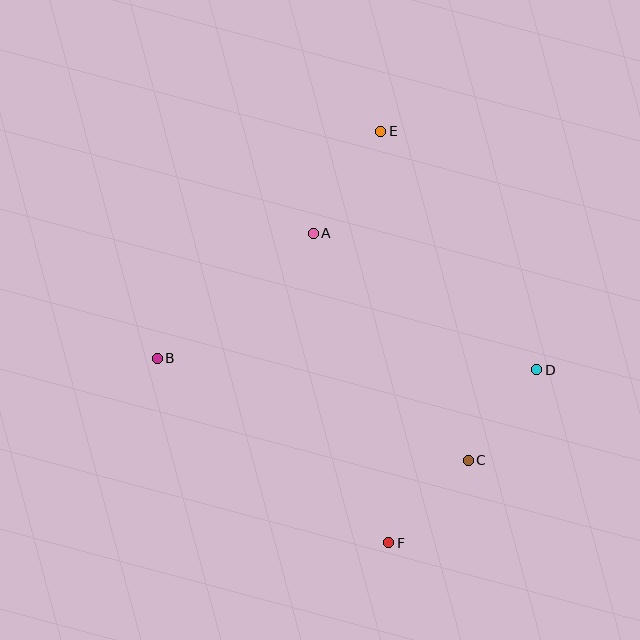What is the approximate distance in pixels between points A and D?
The distance between A and D is approximately 262 pixels.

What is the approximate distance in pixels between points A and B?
The distance between A and B is approximately 200 pixels.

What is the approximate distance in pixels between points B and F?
The distance between B and F is approximately 296 pixels.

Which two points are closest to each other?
Points C and D are closest to each other.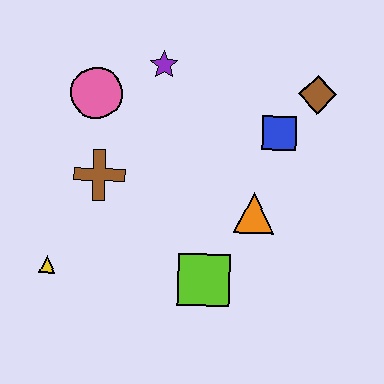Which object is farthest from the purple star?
The yellow triangle is farthest from the purple star.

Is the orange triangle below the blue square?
Yes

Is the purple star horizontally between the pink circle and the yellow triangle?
No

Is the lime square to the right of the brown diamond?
No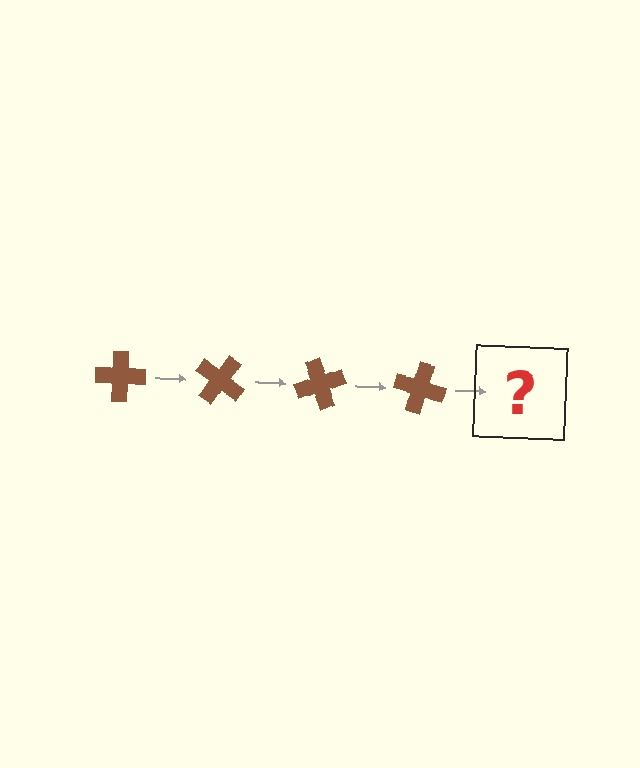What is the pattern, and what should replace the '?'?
The pattern is that the cross rotates 35 degrees each step. The '?' should be a brown cross rotated 140 degrees.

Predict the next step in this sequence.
The next step is a brown cross rotated 140 degrees.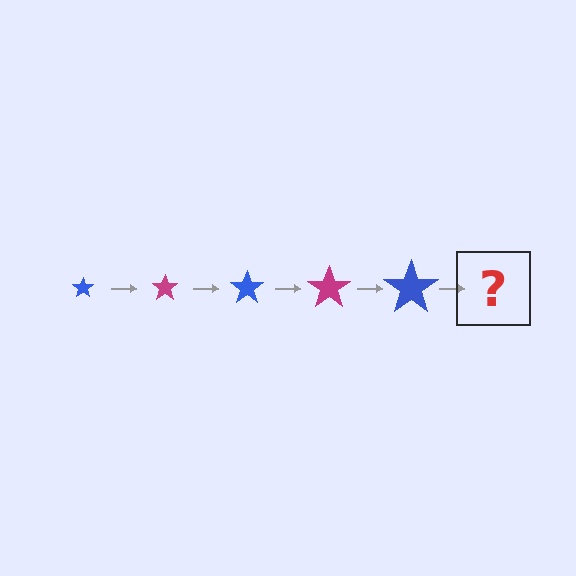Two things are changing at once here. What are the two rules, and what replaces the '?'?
The two rules are that the star grows larger each step and the color cycles through blue and magenta. The '?' should be a magenta star, larger than the previous one.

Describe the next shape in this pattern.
It should be a magenta star, larger than the previous one.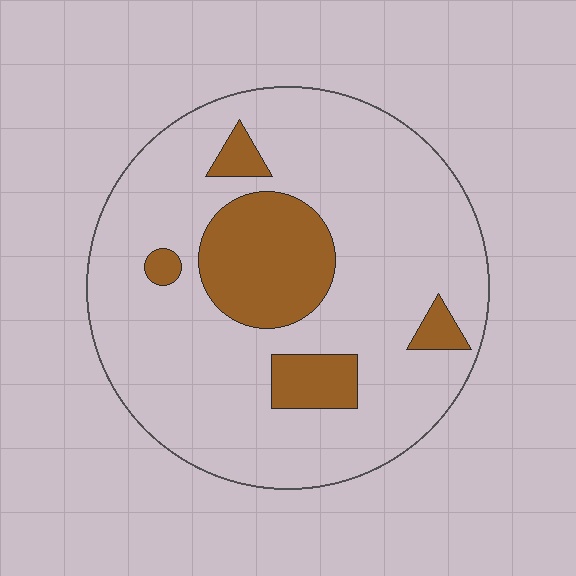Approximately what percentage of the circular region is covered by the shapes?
Approximately 20%.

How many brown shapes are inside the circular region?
5.